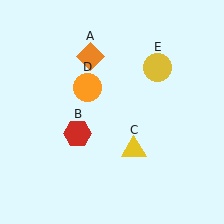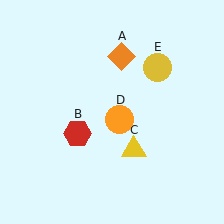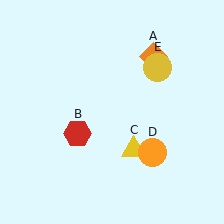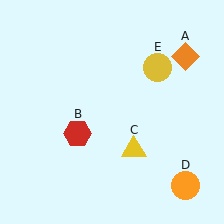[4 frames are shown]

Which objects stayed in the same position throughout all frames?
Red hexagon (object B) and yellow triangle (object C) and yellow circle (object E) remained stationary.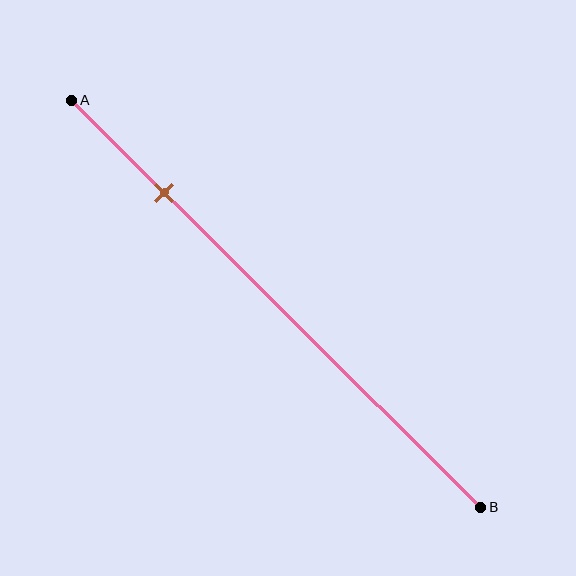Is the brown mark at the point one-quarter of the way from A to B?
Yes, the mark is approximately at the one-quarter point.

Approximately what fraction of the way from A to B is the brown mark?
The brown mark is approximately 25% of the way from A to B.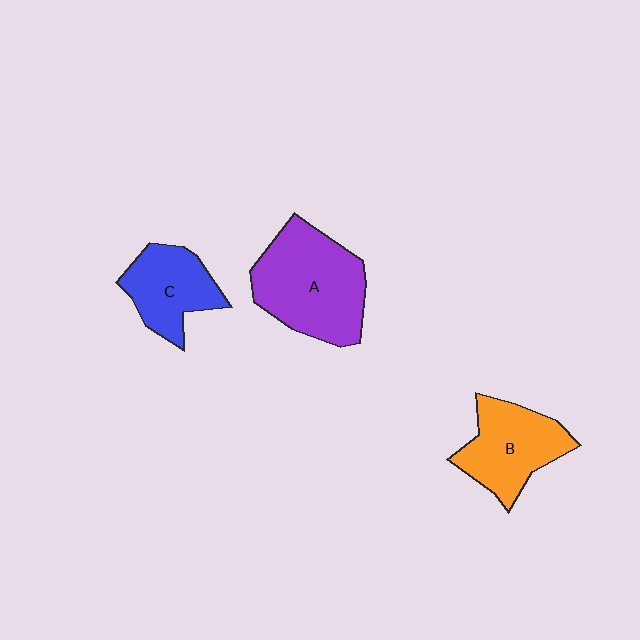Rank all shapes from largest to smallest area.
From largest to smallest: A (purple), B (orange), C (blue).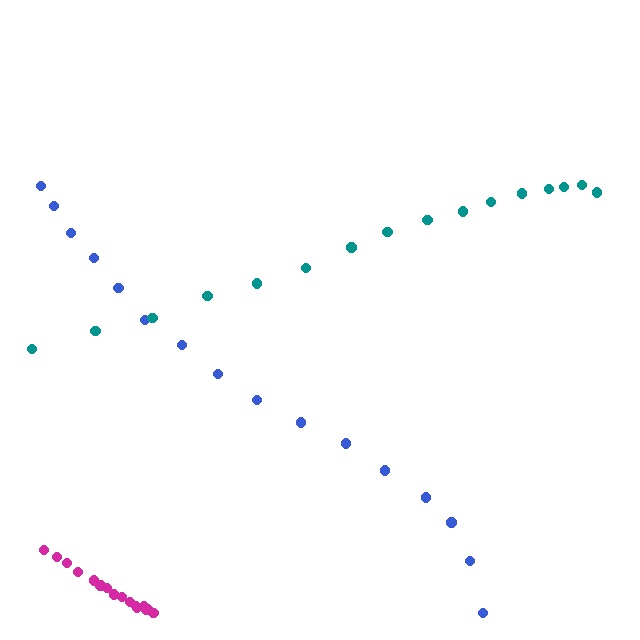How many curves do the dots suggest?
There are 3 distinct paths.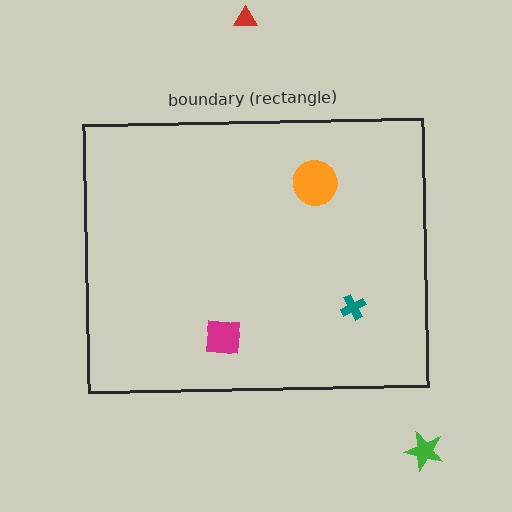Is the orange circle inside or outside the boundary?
Inside.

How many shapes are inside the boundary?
3 inside, 2 outside.